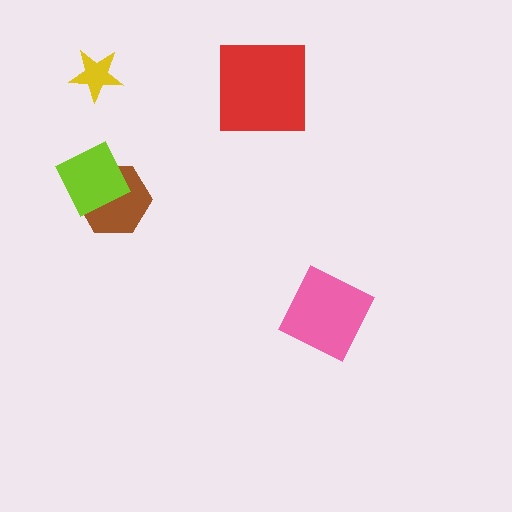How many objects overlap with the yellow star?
0 objects overlap with the yellow star.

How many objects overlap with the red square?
0 objects overlap with the red square.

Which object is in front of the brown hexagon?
The lime diamond is in front of the brown hexagon.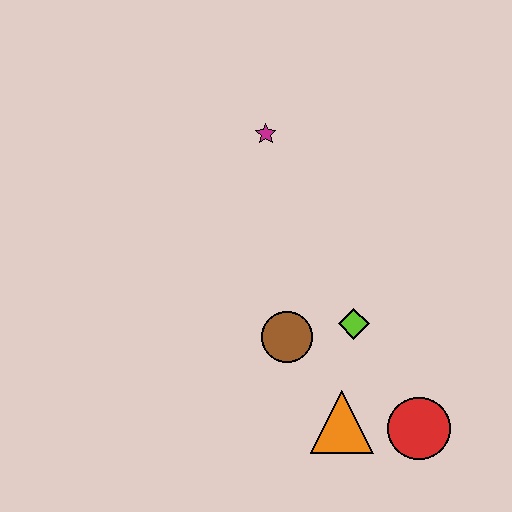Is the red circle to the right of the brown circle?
Yes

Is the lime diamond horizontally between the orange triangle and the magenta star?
No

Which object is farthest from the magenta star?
The red circle is farthest from the magenta star.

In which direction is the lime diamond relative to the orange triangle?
The lime diamond is above the orange triangle.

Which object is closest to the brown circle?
The lime diamond is closest to the brown circle.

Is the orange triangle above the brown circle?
No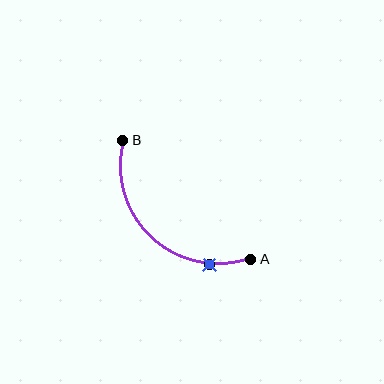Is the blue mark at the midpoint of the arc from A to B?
No. The blue mark lies on the arc but is closer to endpoint A. The arc midpoint would be at the point on the curve equidistant along the arc from both A and B.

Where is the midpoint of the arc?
The arc midpoint is the point on the curve farthest from the straight line joining A and B. It sits below and to the left of that line.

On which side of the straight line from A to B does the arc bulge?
The arc bulges below and to the left of the straight line connecting A and B.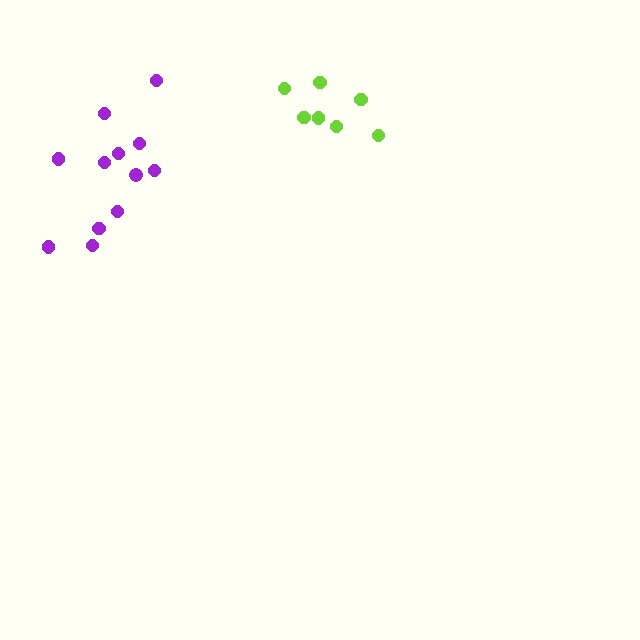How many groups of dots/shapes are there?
There are 2 groups.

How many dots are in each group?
Group 1: 12 dots, Group 2: 7 dots (19 total).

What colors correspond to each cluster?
The clusters are colored: purple, lime.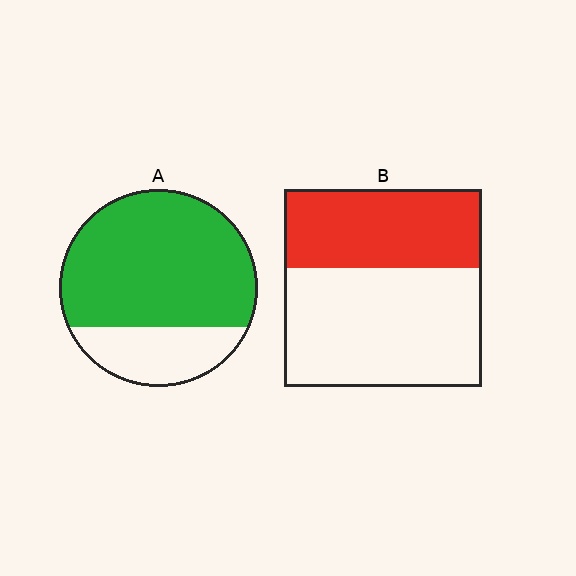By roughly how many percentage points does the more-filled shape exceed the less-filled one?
By roughly 35 percentage points (A over B).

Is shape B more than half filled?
No.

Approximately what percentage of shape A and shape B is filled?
A is approximately 75% and B is approximately 40%.